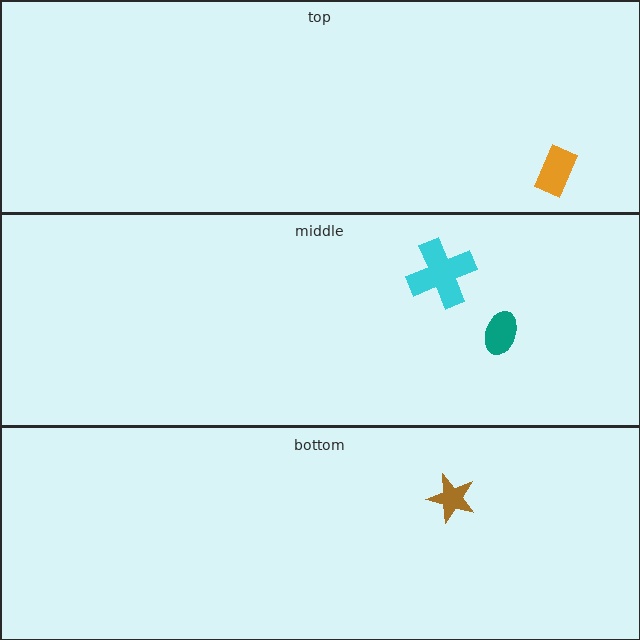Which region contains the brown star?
The bottom region.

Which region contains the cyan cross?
The middle region.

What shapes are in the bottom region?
The brown star.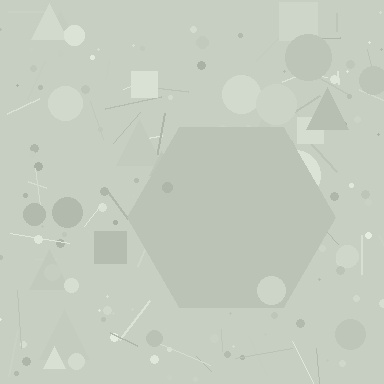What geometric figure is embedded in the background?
A hexagon is embedded in the background.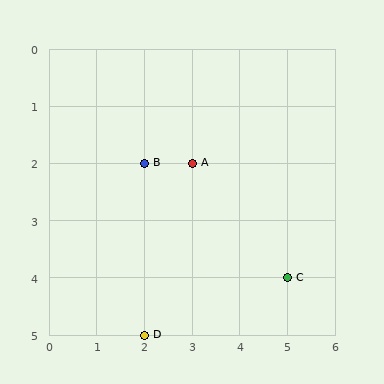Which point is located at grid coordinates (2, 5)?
Point D is at (2, 5).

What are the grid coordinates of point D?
Point D is at grid coordinates (2, 5).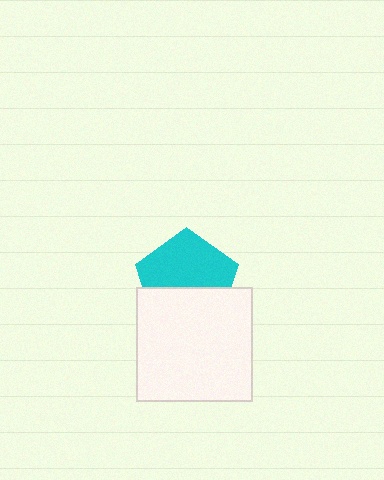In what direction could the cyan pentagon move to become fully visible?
The cyan pentagon could move up. That would shift it out from behind the white rectangle entirely.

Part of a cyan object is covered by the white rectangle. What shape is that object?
It is a pentagon.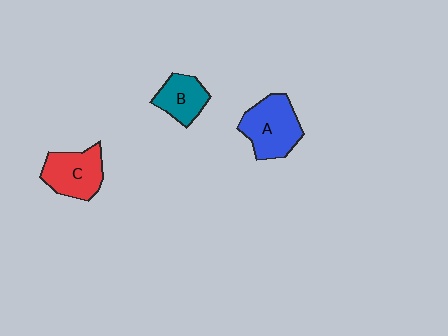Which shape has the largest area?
Shape A (blue).